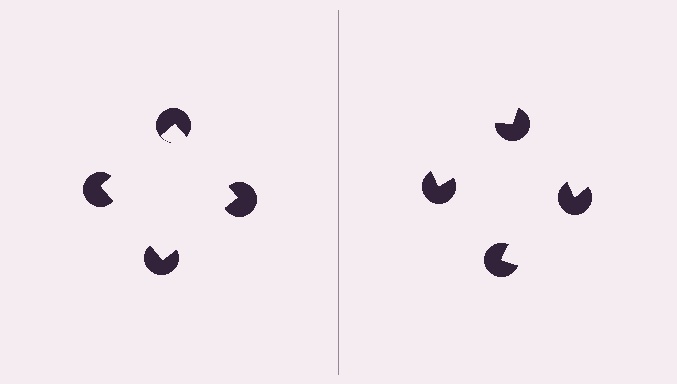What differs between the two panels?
The pac-man discs are positioned identically on both sides; only the wedge orientations differ. On the left they align to a square; on the right they are misaligned.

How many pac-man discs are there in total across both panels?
8 — 4 on each side.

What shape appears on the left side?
An illusory square.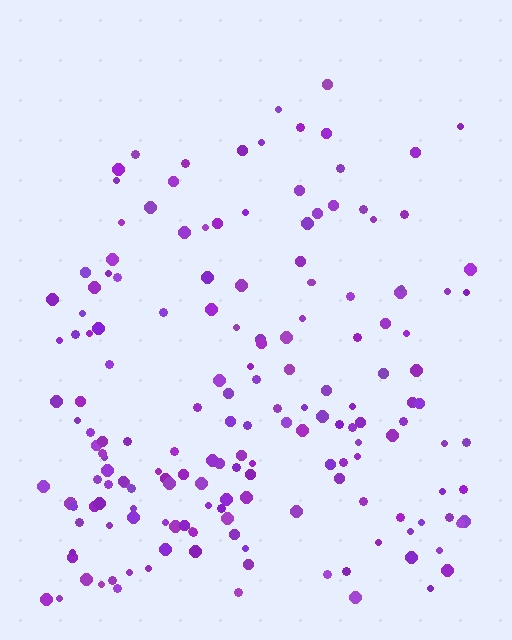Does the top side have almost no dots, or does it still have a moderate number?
Still a moderate number, just noticeably fewer than the bottom.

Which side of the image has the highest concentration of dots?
The bottom.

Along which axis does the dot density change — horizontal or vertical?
Vertical.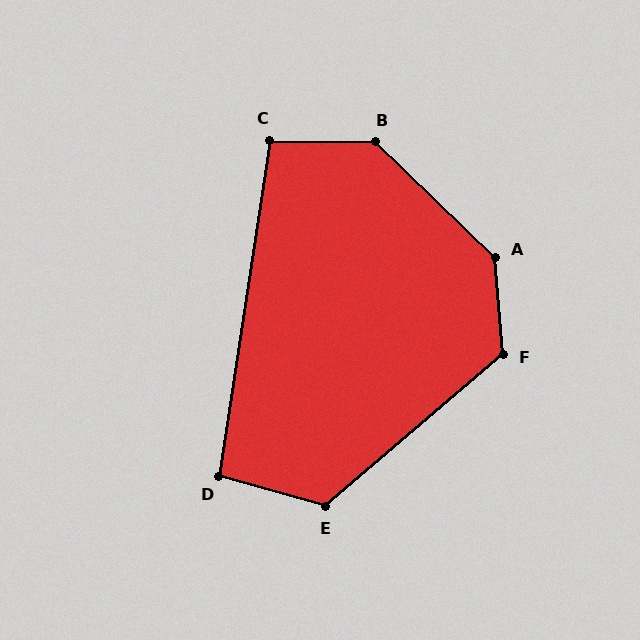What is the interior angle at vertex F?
Approximately 126 degrees (obtuse).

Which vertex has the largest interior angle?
A, at approximately 138 degrees.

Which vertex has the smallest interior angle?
D, at approximately 97 degrees.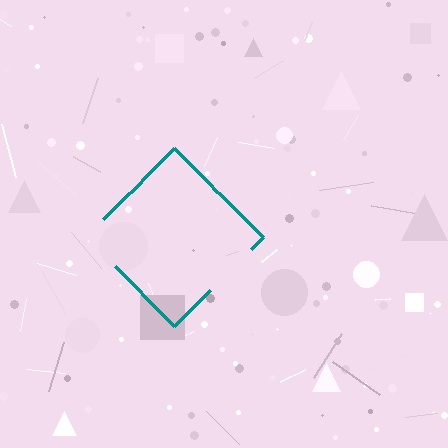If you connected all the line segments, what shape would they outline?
They would outline a diamond.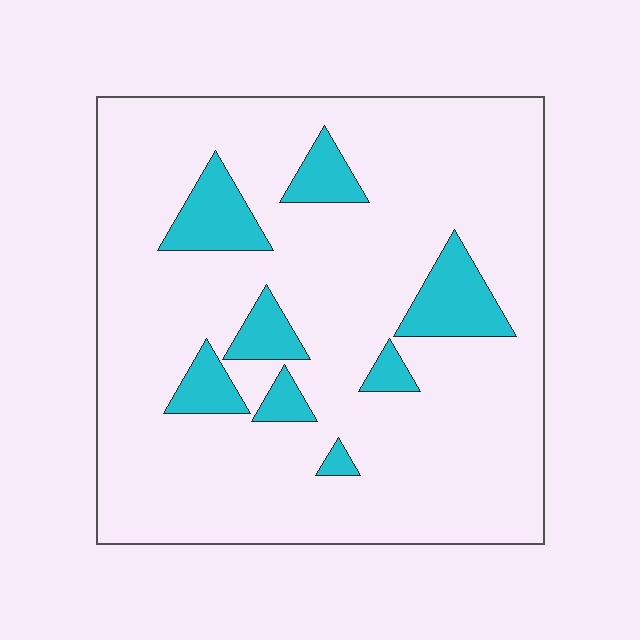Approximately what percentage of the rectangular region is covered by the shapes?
Approximately 15%.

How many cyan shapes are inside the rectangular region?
8.